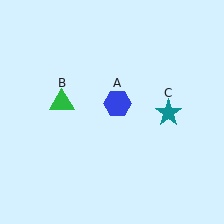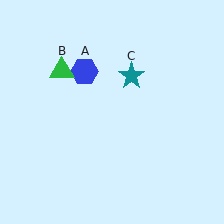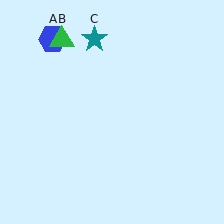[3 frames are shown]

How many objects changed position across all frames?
3 objects changed position: blue hexagon (object A), green triangle (object B), teal star (object C).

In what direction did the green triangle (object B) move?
The green triangle (object B) moved up.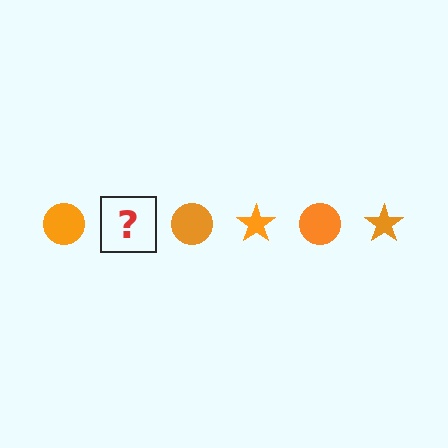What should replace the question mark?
The question mark should be replaced with an orange star.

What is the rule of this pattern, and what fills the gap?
The rule is that the pattern cycles through circle, star shapes in orange. The gap should be filled with an orange star.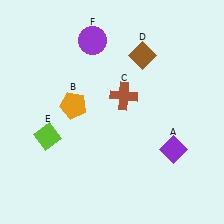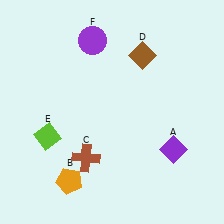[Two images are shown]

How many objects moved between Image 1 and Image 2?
2 objects moved between the two images.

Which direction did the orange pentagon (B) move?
The orange pentagon (B) moved down.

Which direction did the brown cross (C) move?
The brown cross (C) moved down.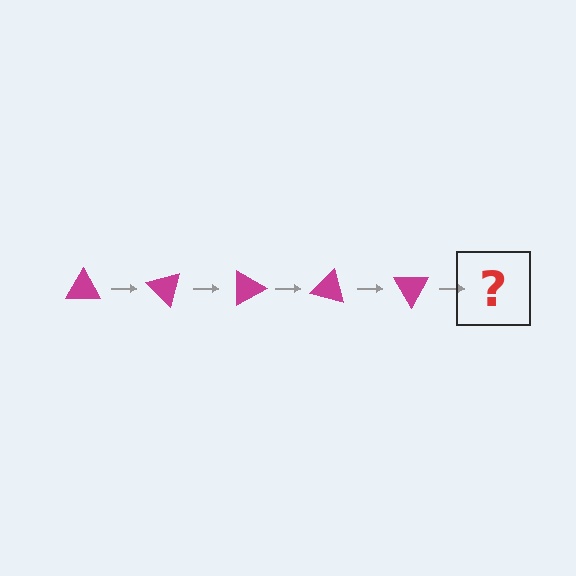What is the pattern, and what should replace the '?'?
The pattern is that the triangle rotates 45 degrees each step. The '?' should be a magenta triangle rotated 225 degrees.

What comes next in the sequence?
The next element should be a magenta triangle rotated 225 degrees.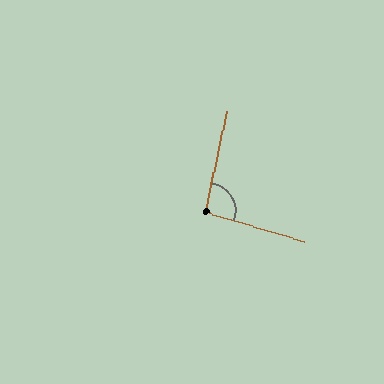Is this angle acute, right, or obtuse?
It is obtuse.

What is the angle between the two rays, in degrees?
Approximately 95 degrees.